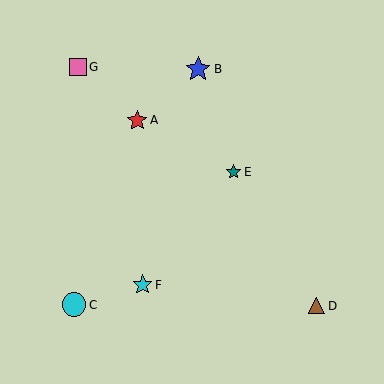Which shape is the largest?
The blue star (labeled B) is the largest.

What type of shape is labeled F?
Shape F is a cyan star.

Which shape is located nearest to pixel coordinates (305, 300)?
The brown triangle (labeled D) at (317, 306) is nearest to that location.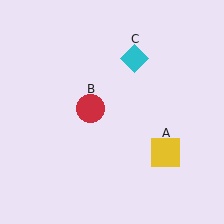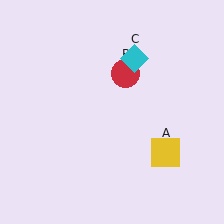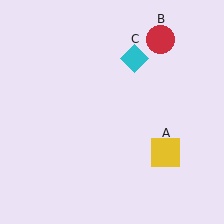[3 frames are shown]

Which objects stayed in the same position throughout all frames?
Yellow square (object A) and cyan diamond (object C) remained stationary.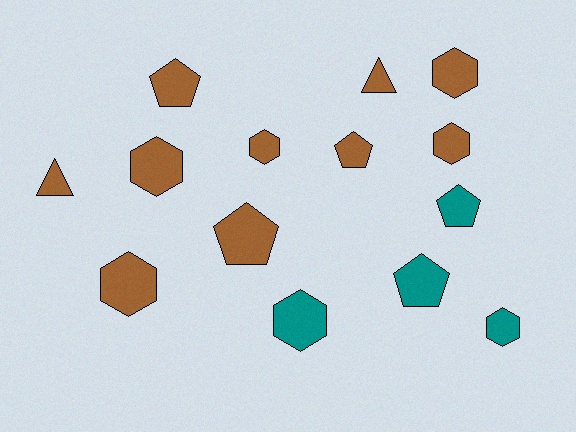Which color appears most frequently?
Brown, with 10 objects.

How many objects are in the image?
There are 14 objects.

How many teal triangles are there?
There are no teal triangles.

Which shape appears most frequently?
Hexagon, with 7 objects.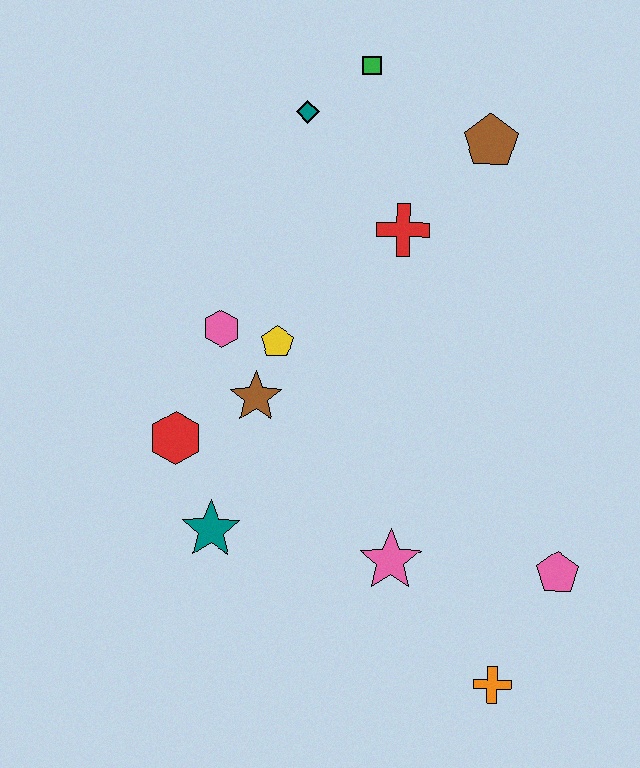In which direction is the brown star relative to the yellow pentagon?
The brown star is below the yellow pentagon.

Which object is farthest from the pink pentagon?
The green square is farthest from the pink pentagon.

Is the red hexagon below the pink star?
No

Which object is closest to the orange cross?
The pink pentagon is closest to the orange cross.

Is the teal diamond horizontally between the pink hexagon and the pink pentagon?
Yes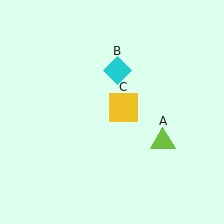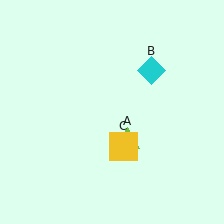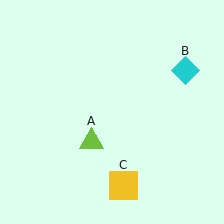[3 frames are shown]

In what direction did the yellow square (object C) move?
The yellow square (object C) moved down.